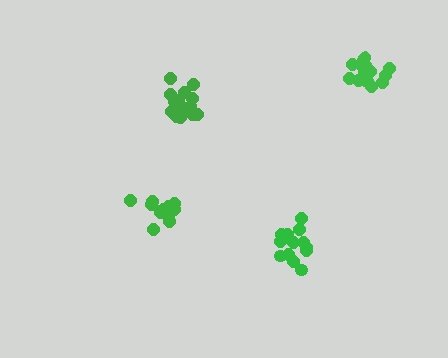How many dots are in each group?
Group 1: 14 dots, Group 2: 16 dots, Group 3: 14 dots, Group 4: 12 dots (56 total).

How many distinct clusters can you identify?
There are 4 distinct clusters.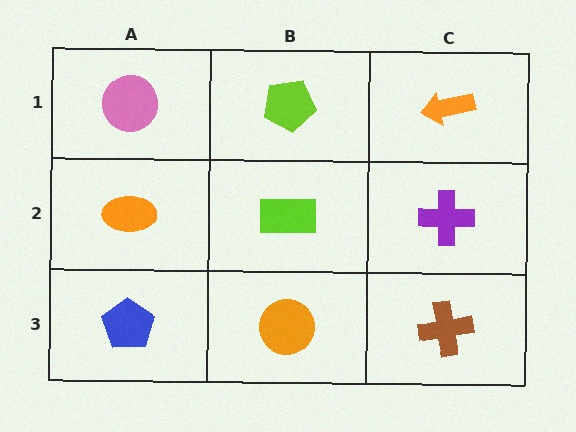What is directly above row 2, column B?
A lime pentagon.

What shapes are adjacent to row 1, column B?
A lime rectangle (row 2, column B), a pink circle (row 1, column A), an orange arrow (row 1, column C).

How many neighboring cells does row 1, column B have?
3.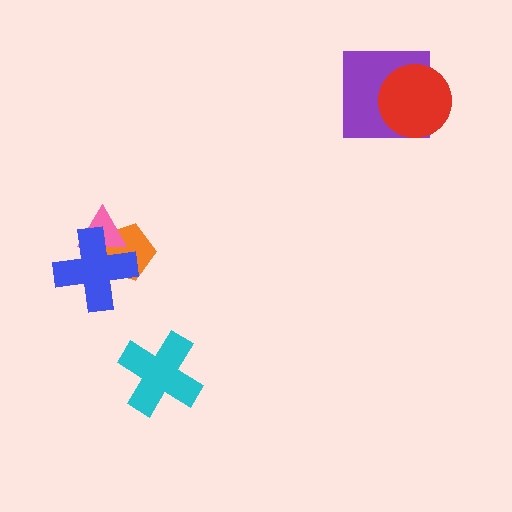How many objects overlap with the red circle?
1 object overlaps with the red circle.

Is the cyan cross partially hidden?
No, no other shape covers it.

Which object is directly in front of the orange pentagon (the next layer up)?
The pink triangle is directly in front of the orange pentagon.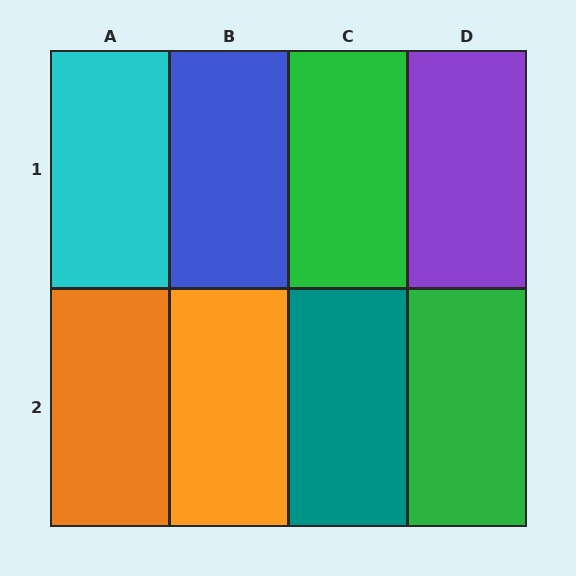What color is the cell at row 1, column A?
Cyan.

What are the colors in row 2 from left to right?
Orange, orange, teal, green.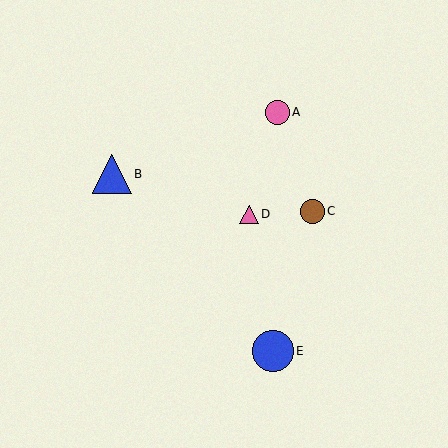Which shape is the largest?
The blue circle (labeled E) is the largest.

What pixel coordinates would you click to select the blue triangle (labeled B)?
Click at (112, 174) to select the blue triangle B.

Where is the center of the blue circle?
The center of the blue circle is at (273, 351).